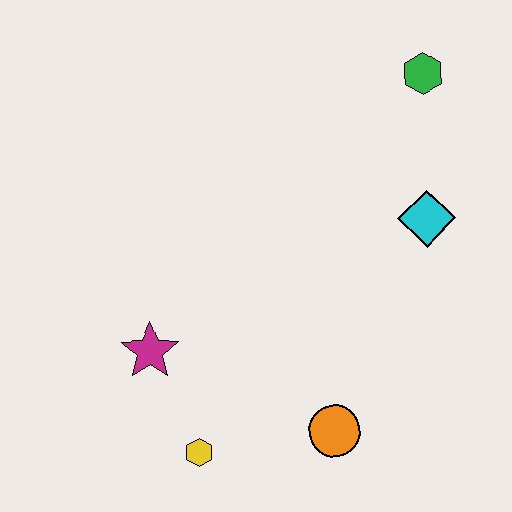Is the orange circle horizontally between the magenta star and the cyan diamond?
Yes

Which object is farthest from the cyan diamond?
The yellow hexagon is farthest from the cyan diamond.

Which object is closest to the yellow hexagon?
The magenta star is closest to the yellow hexagon.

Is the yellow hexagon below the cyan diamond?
Yes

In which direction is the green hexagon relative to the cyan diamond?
The green hexagon is above the cyan diamond.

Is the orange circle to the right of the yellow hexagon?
Yes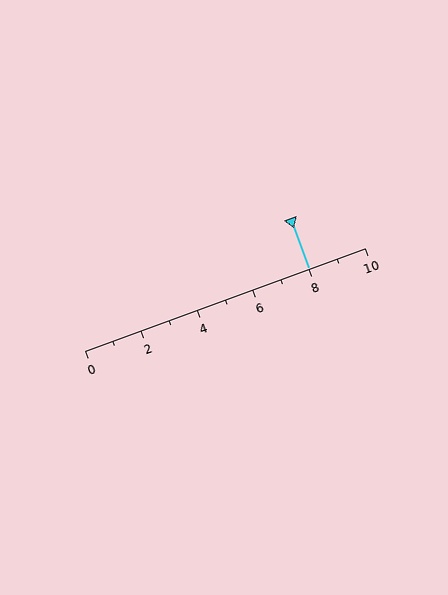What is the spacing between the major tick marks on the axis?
The major ticks are spaced 2 apart.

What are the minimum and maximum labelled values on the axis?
The axis runs from 0 to 10.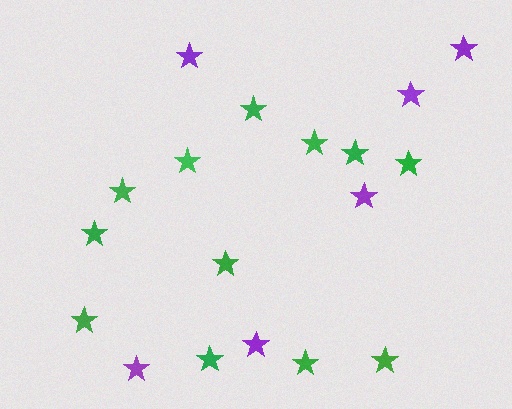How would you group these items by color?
There are 2 groups: one group of green stars (12) and one group of purple stars (6).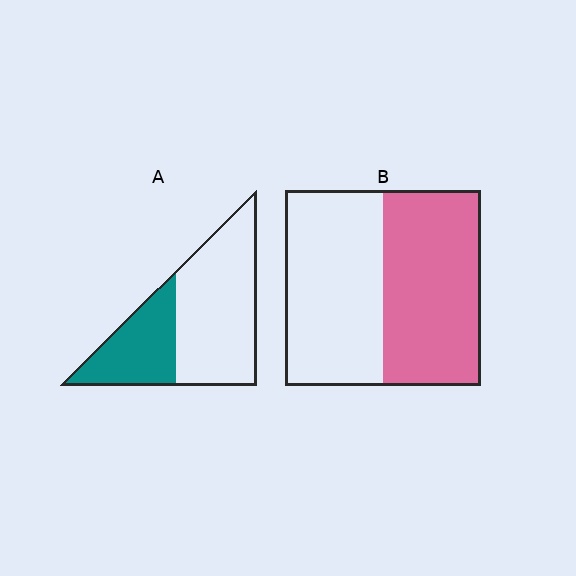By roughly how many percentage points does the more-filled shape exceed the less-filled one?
By roughly 15 percentage points (B over A).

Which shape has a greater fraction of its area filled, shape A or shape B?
Shape B.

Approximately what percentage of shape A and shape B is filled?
A is approximately 35% and B is approximately 50%.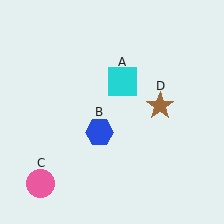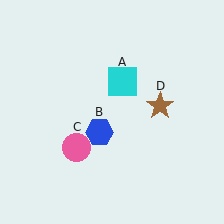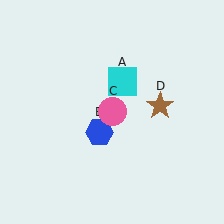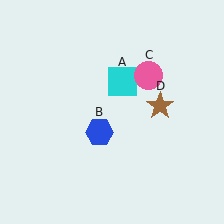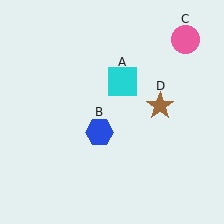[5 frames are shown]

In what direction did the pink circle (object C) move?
The pink circle (object C) moved up and to the right.